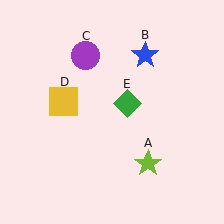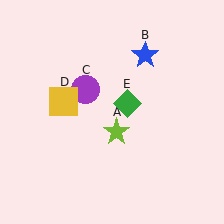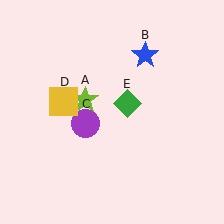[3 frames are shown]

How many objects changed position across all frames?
2 objects changed position: lime star (object A), purple circle (object C).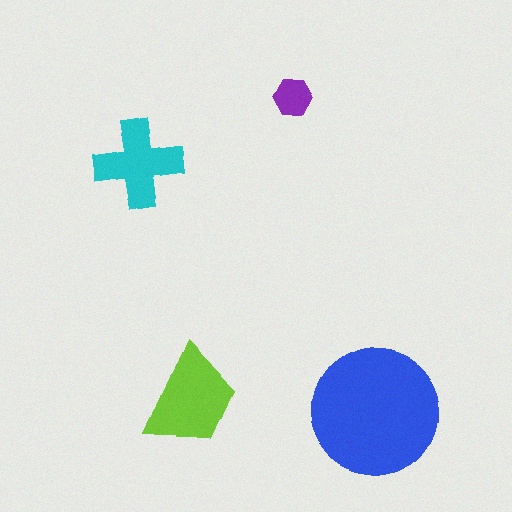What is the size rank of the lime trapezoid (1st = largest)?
2nd.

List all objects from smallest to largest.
The purple hexagon, the cyan cross, the lime trapezoid, the blue circle.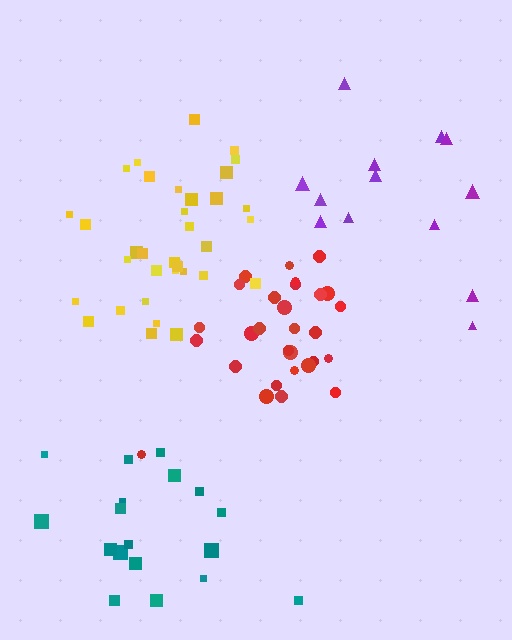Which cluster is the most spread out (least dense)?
Purple.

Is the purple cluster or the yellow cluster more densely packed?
Yellow.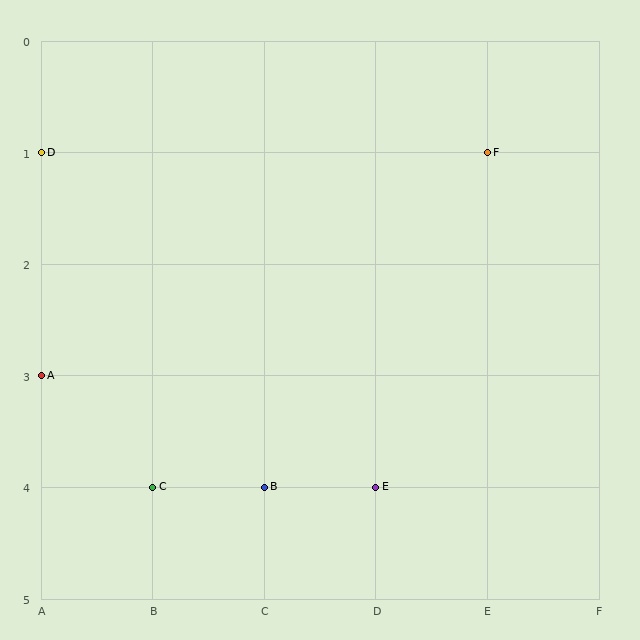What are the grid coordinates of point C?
Point C is at grid coordinates (B, 4).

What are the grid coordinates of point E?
Point E is at grid coordinates (D, 4).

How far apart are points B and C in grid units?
Points B and C are 1 column apart.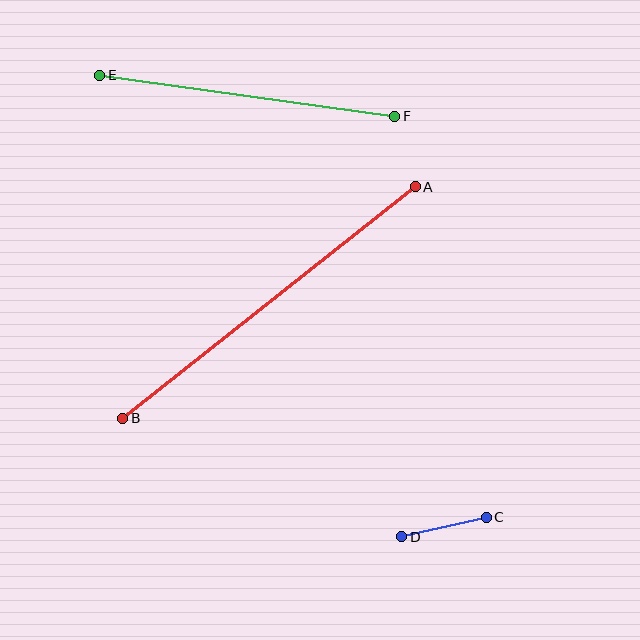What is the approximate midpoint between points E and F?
The midpoint is at approximately (247, 96) pixels.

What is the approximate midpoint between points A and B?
The midpoint is at approximately (269, 303) pixels.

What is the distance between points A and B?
The distance is approximately 373 pixels.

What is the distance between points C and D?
The distance is approximately 87 pixels.